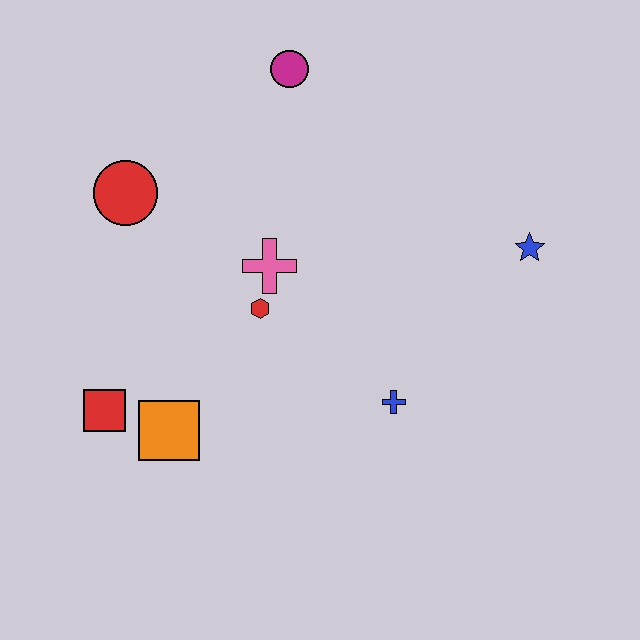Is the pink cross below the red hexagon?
No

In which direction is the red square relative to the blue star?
The red square is to the left of the blue star.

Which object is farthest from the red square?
The blue star is farthest from the red square.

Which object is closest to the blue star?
The blue cross is closest to the blue star.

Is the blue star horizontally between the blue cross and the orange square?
No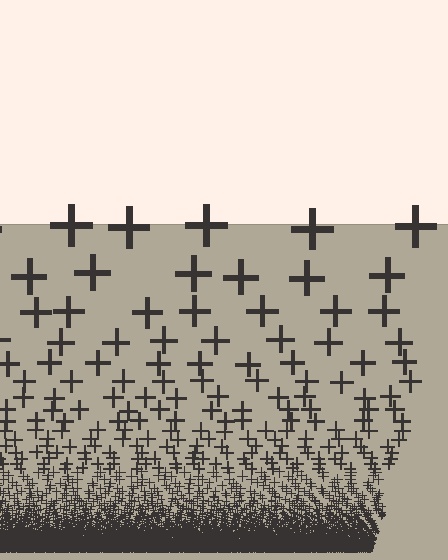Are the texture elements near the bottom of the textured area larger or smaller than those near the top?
Smaller. The gradient is inverted — elements near the bottom are smaller and denser.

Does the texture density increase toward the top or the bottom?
Density increases toward the bottom.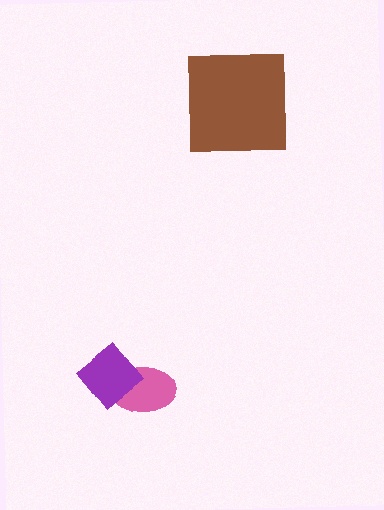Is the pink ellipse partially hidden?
Yes, it is partially covered by another shape.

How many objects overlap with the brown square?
0 objects overlap with the brown square.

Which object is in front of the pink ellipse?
The purple diamond is in front of the pink ellipse.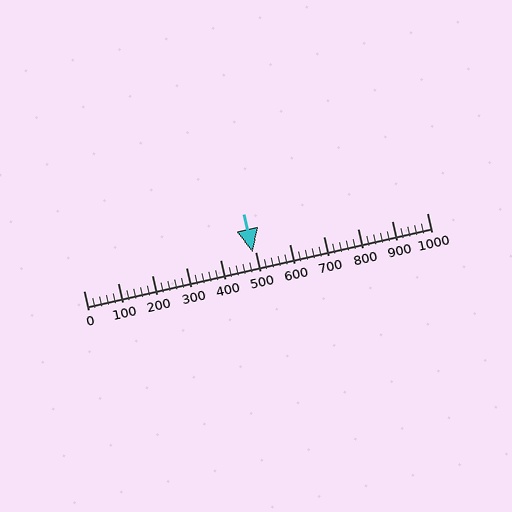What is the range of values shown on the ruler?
The ruler shows values from 0 to 1000.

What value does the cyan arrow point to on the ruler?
The cyan arrow points to approximately 494.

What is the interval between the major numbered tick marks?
The major tick marks are spaced 100 units apart.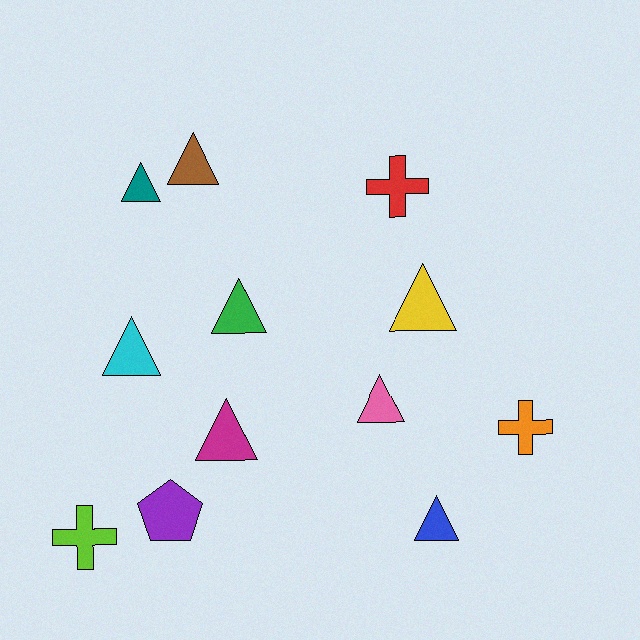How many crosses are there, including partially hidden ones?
There are 3 crosses.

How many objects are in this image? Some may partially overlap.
There are 12 objects.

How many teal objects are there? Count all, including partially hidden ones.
There is 1 teal object.